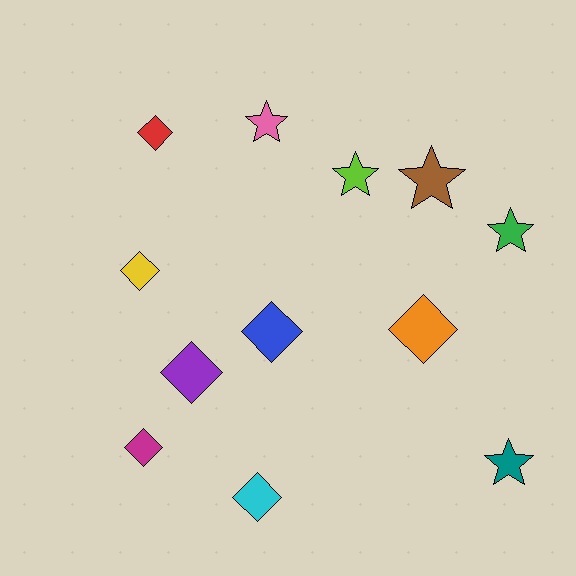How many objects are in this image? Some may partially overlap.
There are 12 objects.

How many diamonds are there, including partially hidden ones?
There are 7 diamonds.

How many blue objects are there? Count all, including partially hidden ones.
There is 1 blue object.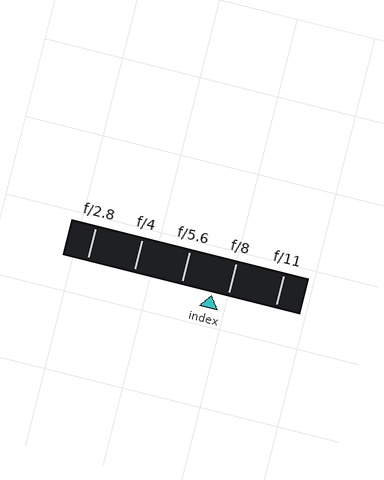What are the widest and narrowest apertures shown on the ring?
The widest aperture shown is f/2.8 and the narrowest is f/11.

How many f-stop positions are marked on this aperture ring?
There are 5 f-stop positions marked.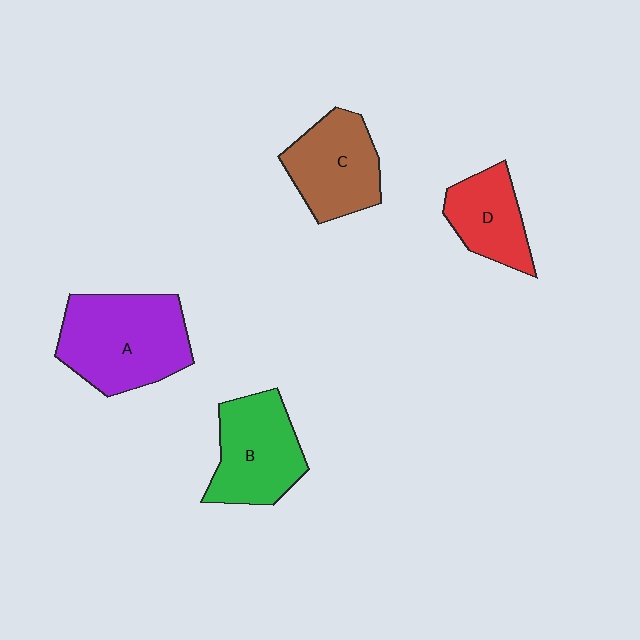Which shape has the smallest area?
Shape D (red).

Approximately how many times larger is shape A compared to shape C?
Approximately 1.4 times.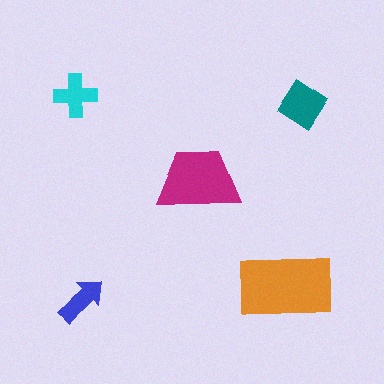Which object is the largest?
The orange rectangle.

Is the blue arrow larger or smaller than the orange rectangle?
Smaller.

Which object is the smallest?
The blue arrow.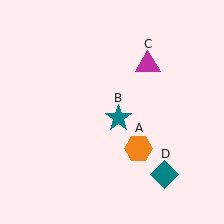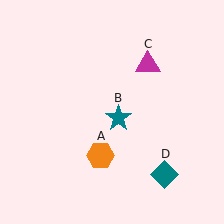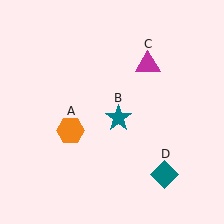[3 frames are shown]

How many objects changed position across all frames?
1 object changed position: orange hexagon (object A).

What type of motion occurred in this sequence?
The orange hexagon (object A) rotated clockwise around the center of the scene.